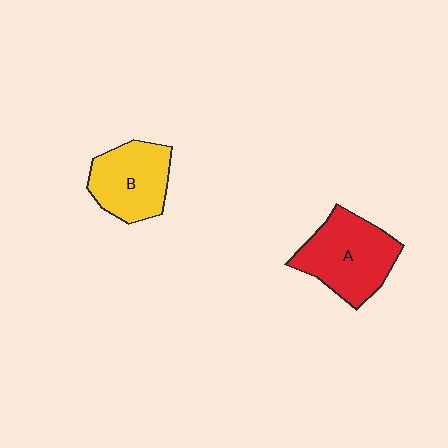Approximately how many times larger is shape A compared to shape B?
Approximately 1.2 times.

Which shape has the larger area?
Shape A (red).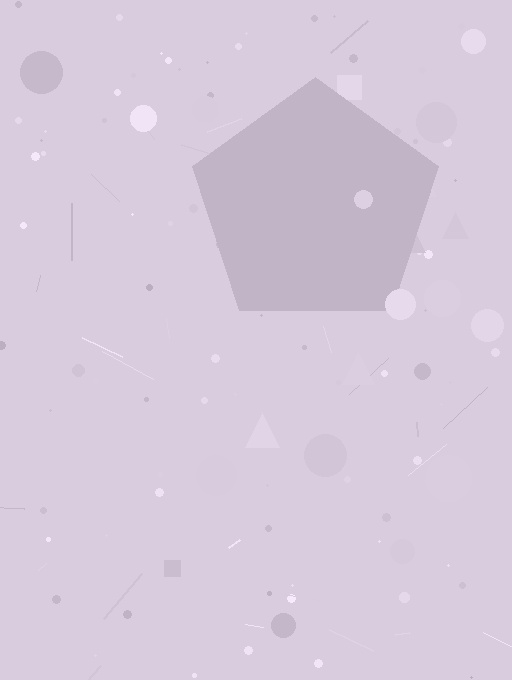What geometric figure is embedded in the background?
A pentagon is embedded in the background.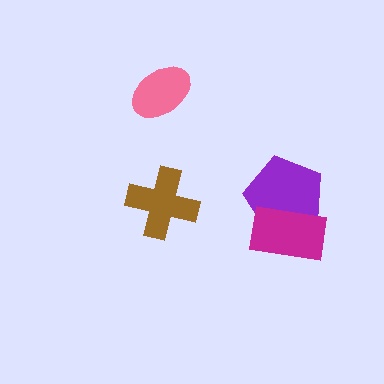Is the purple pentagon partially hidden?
Yes, it is partially covered by another shape.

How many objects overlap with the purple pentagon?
1 object overlaps with the purple pentagon.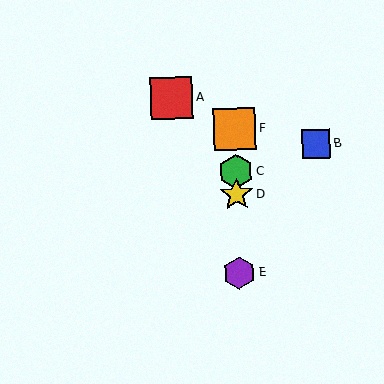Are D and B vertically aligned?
No, D is at x≈236 and B is at x≈316.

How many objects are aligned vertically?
4 objects (C, D, E, F) are aligned vertically.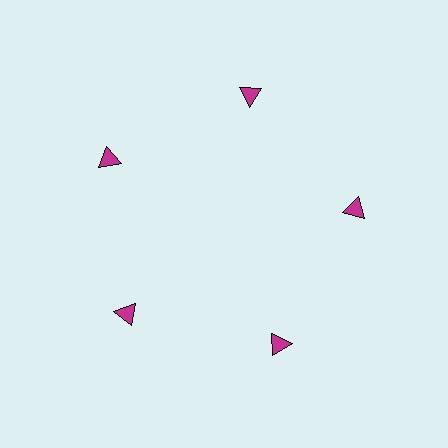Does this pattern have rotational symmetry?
Yes, this pattern has 5-fold rotational symmetry. It looks the same after rotating 72 degrees around the center.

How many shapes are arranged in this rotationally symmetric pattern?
There are 5 shapes, arranged in 5 groups of 1.